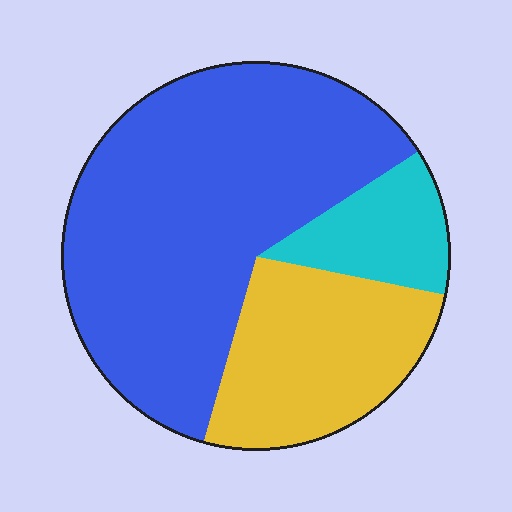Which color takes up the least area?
Cyan, at roughly 10%.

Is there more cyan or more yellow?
Yellow.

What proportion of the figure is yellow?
Yellow takes up between a sixth and a third of the figure.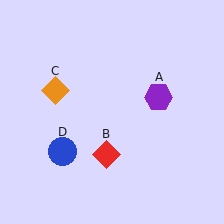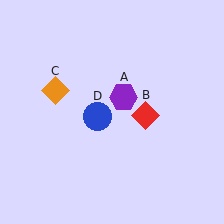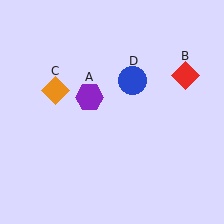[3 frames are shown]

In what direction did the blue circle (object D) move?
The blue circle (object D) moved up and to the right.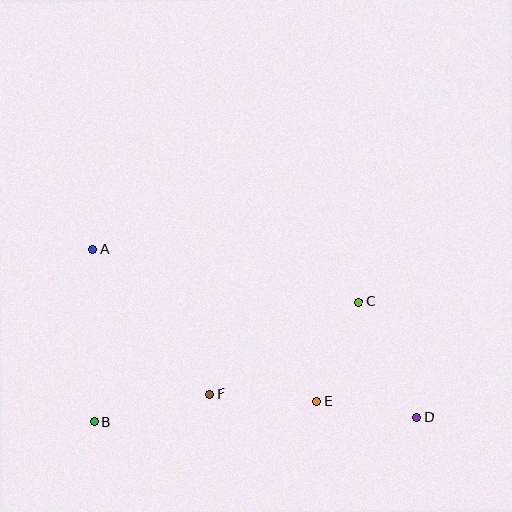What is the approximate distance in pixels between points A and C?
The distance between A and C is approximately 271 pixels.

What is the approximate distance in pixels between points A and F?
The distance between A and F is approximately 186 pixels.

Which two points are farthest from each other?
Points A and D are farthest from each other.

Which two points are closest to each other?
Points D and E are closest to each other.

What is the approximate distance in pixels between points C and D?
The distance between C and D is approximately 129 pixels.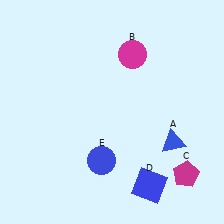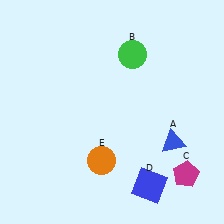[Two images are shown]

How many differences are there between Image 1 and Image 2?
There are 2 differences between the two images.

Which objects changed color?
B changed from magenta to green. E changed from blue to orange.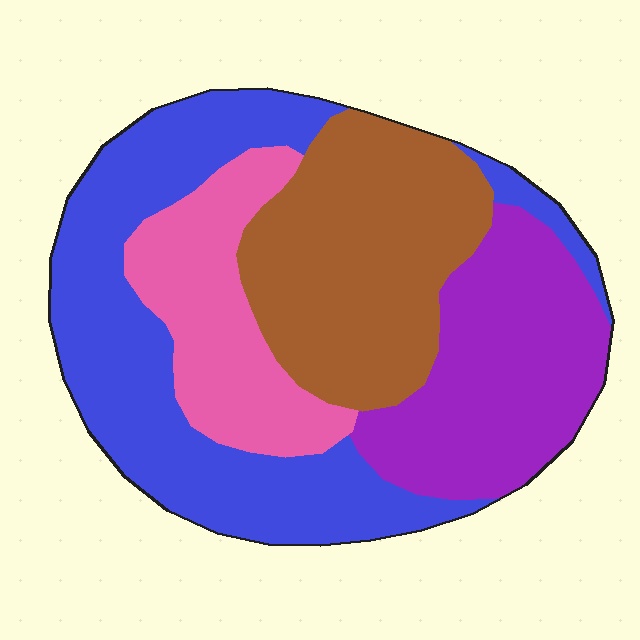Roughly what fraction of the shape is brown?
Brown covers 26% of the shape.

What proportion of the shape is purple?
Purple covers about 20% of the shape.